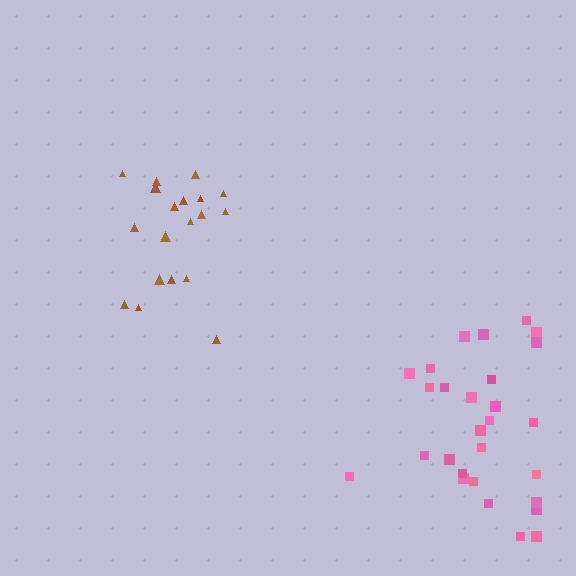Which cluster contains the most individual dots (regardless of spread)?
Pink (29).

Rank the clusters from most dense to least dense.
brown, pink.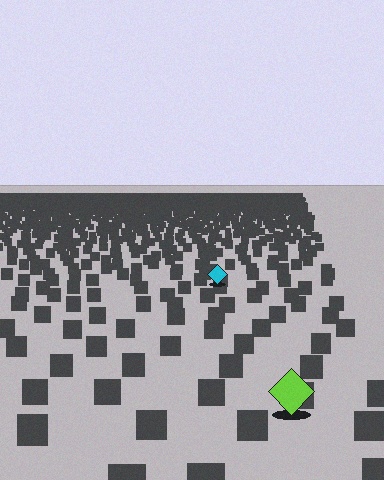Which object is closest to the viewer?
The lime diamond is closest. The texture marks near it are larger and more spread out.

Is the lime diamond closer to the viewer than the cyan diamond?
Yes. The lime diamond is closer — you can tell from the texture gradient: the ground texture is coarser near it.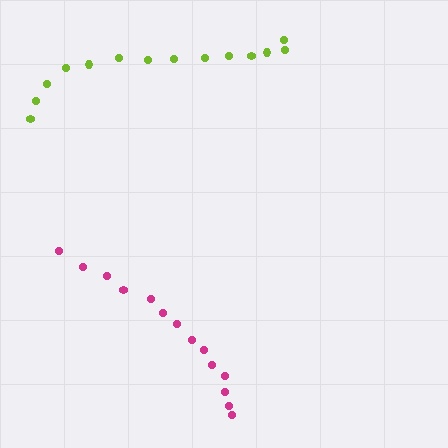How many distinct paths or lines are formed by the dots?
There are 2 distinct paths.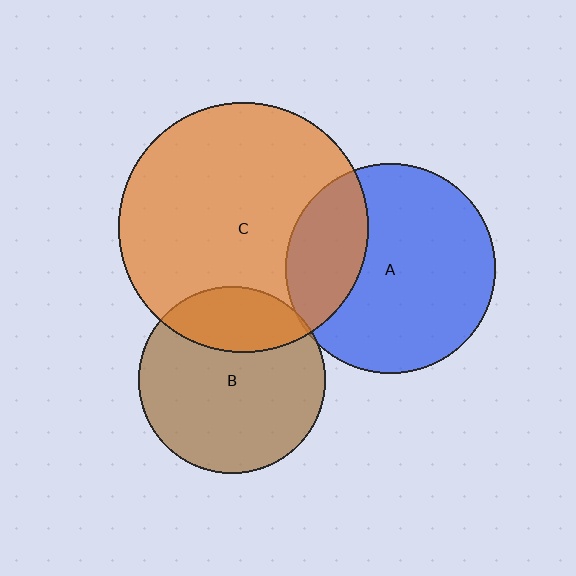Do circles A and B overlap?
Yes.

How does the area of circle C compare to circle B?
Approximately 1.8 times.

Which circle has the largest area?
Circle C (orange).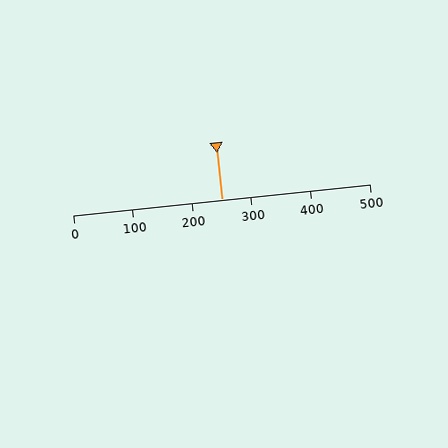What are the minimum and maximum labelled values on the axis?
The axis runs from 0 to 500.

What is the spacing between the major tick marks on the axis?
The major ticks are spaced 100 apart.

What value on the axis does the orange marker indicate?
The marker indicates approximately 250.